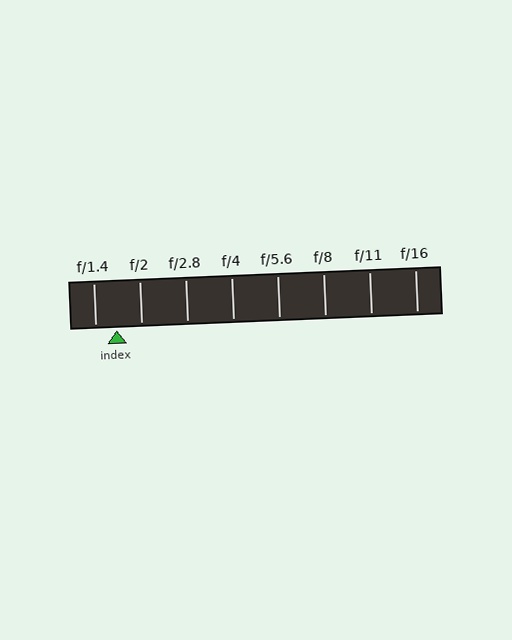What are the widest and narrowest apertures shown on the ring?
The widest aperture shown is f/1.4 and the narrowest is f/16.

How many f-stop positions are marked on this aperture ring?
There are 8 f-stop positions marked.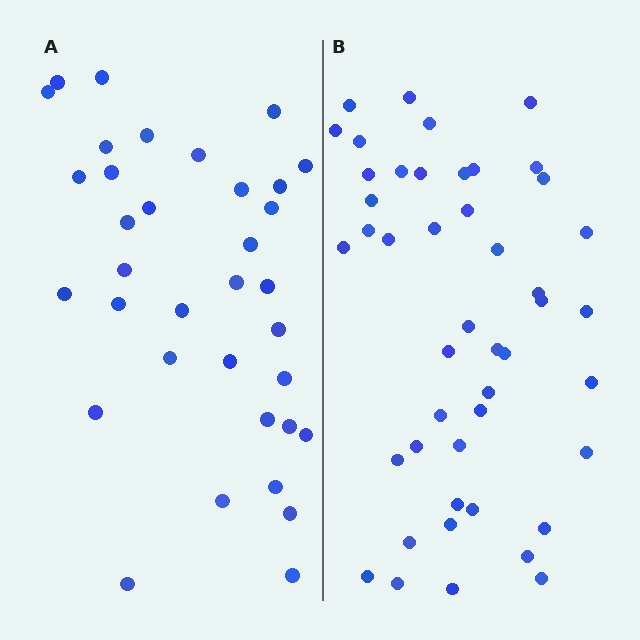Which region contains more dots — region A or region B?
Region B (the right region) has more dots.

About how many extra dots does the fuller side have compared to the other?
Region B has roughly 12 or so more dots than region A.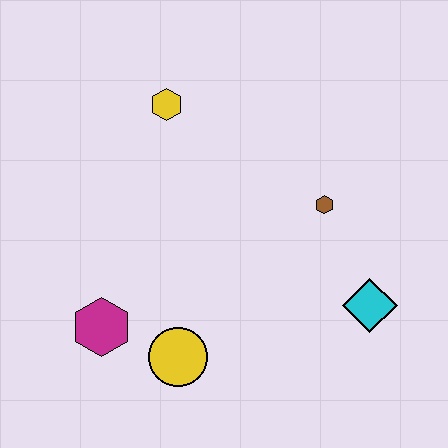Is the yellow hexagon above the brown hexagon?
Yes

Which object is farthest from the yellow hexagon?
The cyan diamond is farthest from the yellow hexagon.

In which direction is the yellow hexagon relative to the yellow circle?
The yellow hexagon is above the yellow circle.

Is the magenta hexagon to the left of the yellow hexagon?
Yes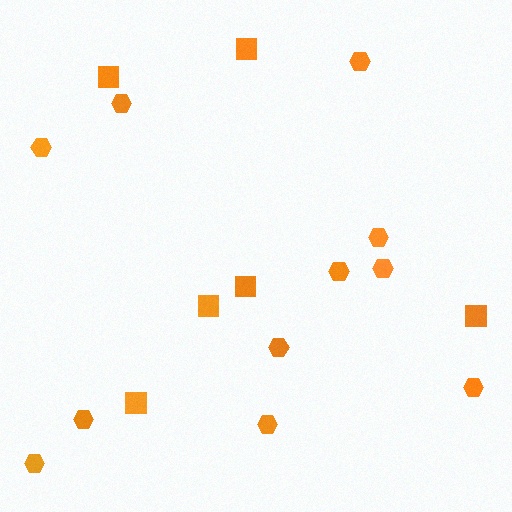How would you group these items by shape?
There are 2 groups: one group of hexagons (11) and one group of squares (6).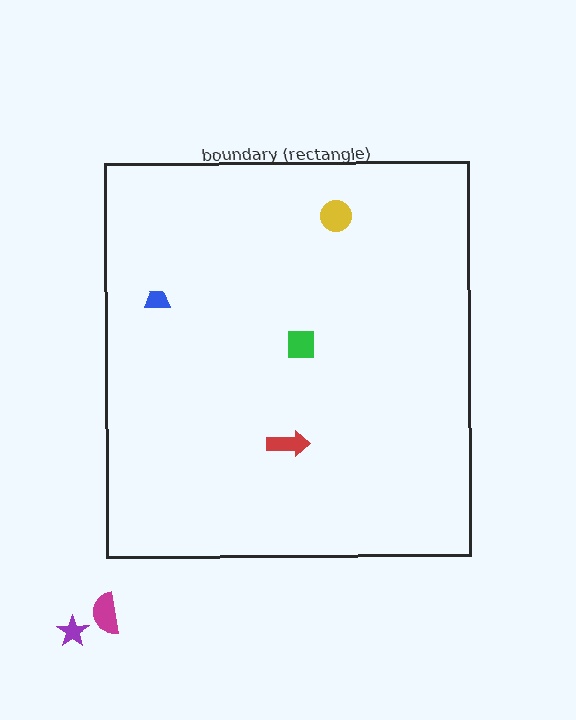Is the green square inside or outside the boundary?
Inside.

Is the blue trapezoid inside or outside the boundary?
Inside.